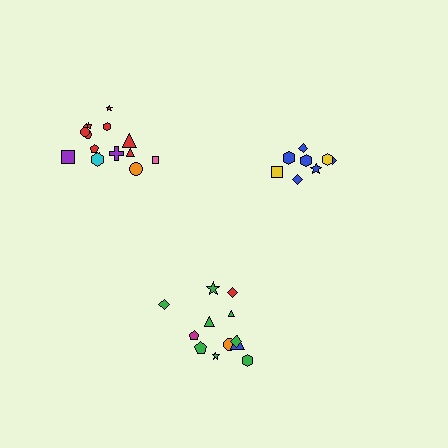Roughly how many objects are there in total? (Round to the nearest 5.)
Roughly 35 objects in total.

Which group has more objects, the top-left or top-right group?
The top-left group.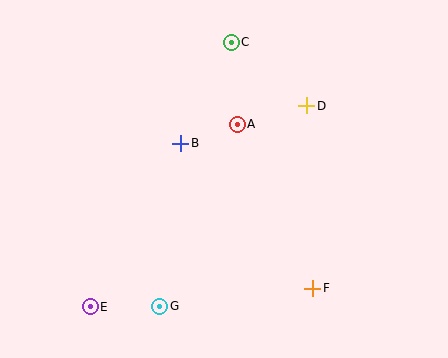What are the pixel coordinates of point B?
Point B is at (181, 143).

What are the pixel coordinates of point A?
Point A is at (237, 124).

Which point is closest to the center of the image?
Point B at (181, 143) is closest to the center.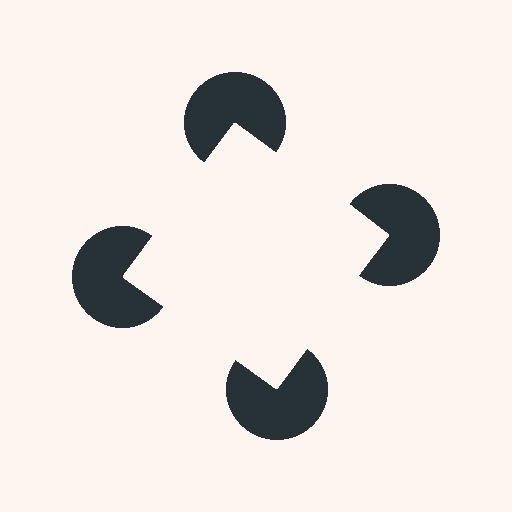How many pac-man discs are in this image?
There are 4 — one at each vertex of the illusory square.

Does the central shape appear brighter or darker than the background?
It typically appears slightly brighter than the background, even though no actual brightness change is drawn.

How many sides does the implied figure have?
4 sides.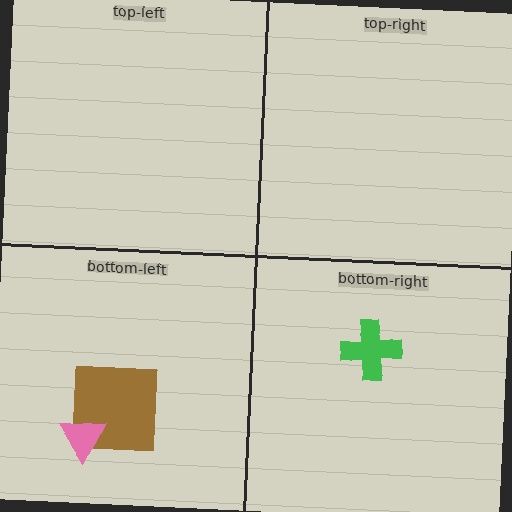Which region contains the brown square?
The bottom-left region.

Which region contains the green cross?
The bottom-right region.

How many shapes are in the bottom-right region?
1.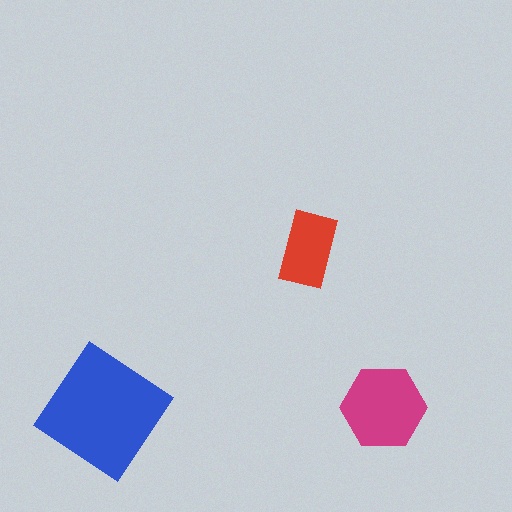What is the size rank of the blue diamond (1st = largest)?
1st.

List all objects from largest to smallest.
The blue diamond, the magenta hexagon, the red rectangle.